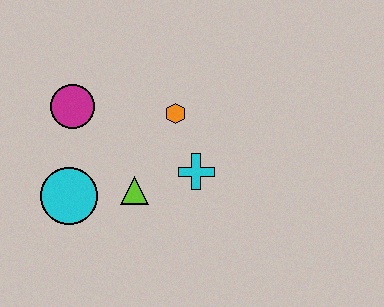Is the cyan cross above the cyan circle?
Yes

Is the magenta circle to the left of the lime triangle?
Yes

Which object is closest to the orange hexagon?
The cyan cross is closest to the orange hexagon.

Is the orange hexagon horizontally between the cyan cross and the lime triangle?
Yes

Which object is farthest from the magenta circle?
The cyan cross is farthest from the magenta circle.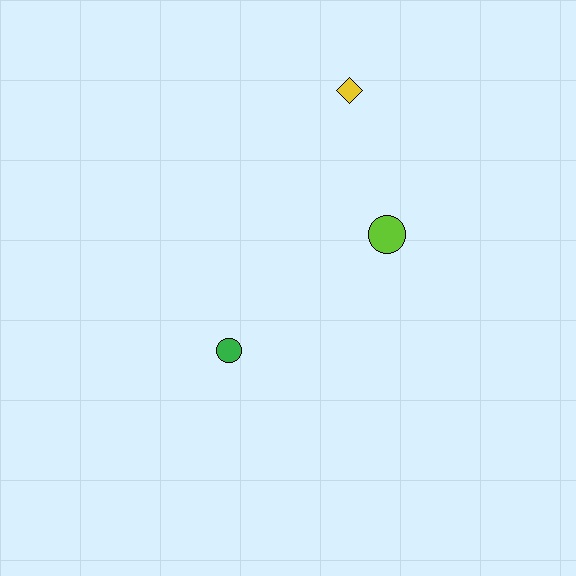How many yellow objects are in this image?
There is 1 yellow object.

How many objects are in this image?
There are 3 objects.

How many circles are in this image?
There are 2 circles.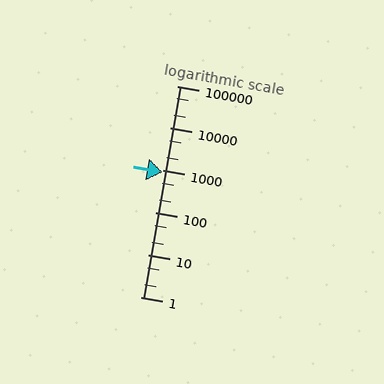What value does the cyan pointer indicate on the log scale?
The pointer indicates approximately 890.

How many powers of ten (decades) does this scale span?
The scale spans 5 decades, from 1 to 100000.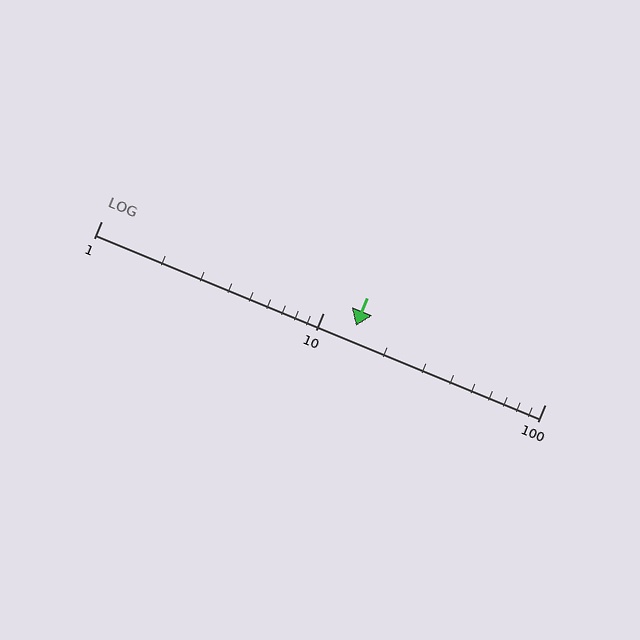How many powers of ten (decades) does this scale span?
The scale spans 2 decades, from 1 to 100.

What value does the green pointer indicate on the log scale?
The pointer indicates approximately 14.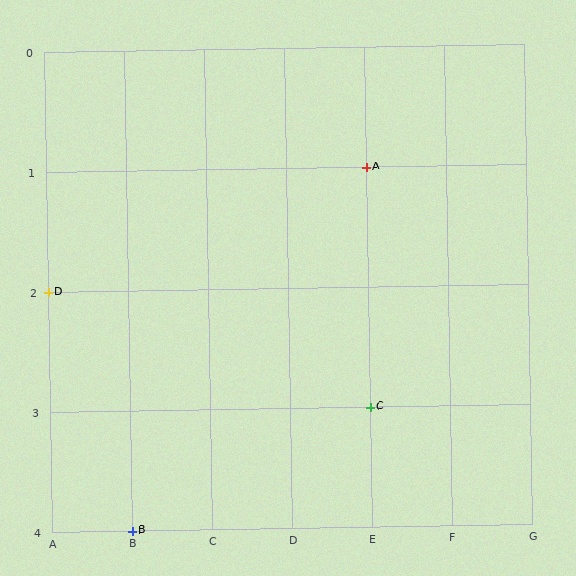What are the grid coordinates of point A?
Point A is at grid coordinates (E, 1).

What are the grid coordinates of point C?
Point C is at grid coordinates (E, 3).